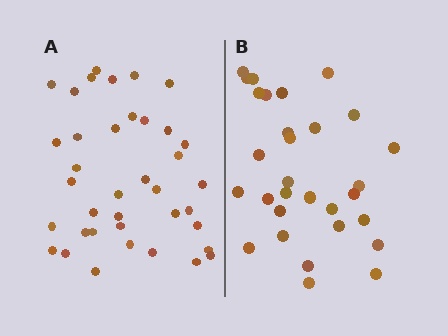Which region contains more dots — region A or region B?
Region A (the left region) has more dots.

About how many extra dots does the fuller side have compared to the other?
Region A has roughly 8 or so more dots than region B.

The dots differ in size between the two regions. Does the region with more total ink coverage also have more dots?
No. Region B has more total ink coverage because its dots are larger, but region A actually contains more individual dots. Total area can be misleading — the number of items is what matters here.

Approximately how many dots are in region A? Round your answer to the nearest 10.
About 40 dots. (The exact count is 38, which rounds to 40.)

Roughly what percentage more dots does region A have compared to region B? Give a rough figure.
About 25% more.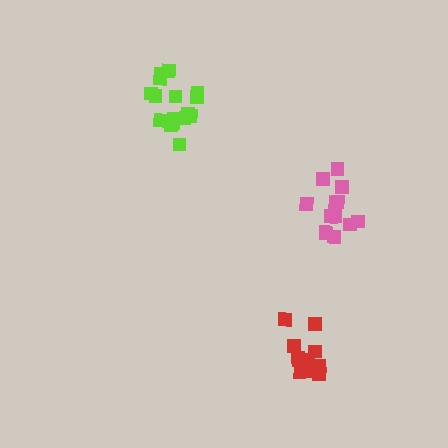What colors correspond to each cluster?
The clusters are colored: pink, red, lime.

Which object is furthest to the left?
The lime cluster is leftmost.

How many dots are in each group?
Group 1: 14 dots, Group 2: 11 dots, Group 3: 16 dots (41 total).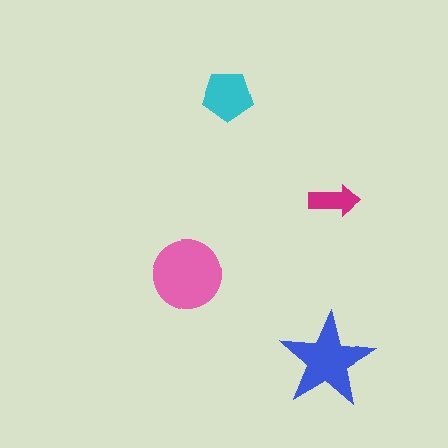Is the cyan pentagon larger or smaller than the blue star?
Smaller.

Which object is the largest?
The pink circle.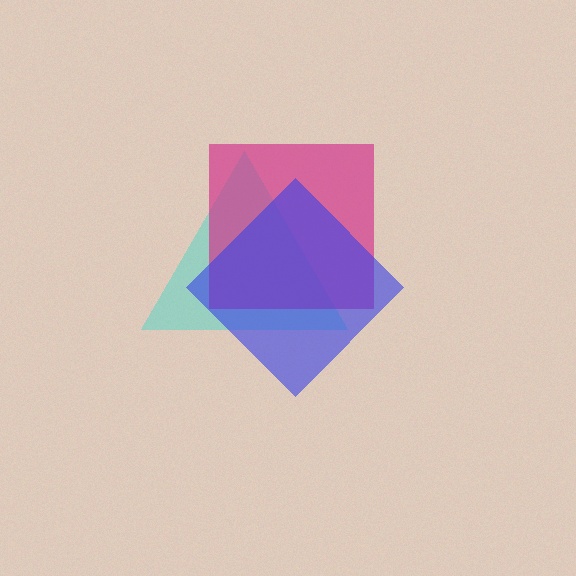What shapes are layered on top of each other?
The layered shapes are: a cyan triangle, a magenta square, a blue diamond.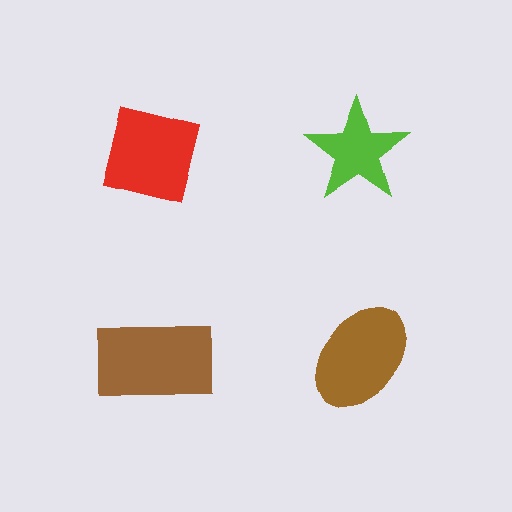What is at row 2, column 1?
A brown rectangle.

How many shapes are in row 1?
2 shapes.